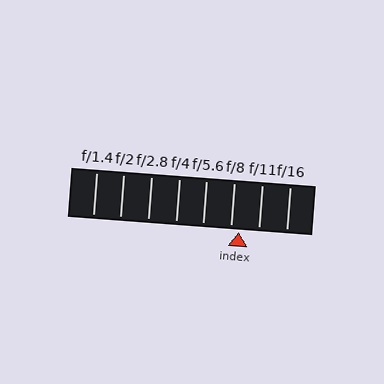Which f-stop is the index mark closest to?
The index mark is closest to f/8.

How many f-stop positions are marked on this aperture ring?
There are 8 f-stop positions marked.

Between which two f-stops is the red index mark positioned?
The index mark is between f/8 and f/11.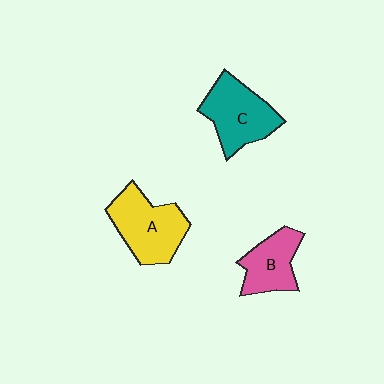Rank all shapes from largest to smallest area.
From largest to smallest: A (yellow), C (teal), B (pink).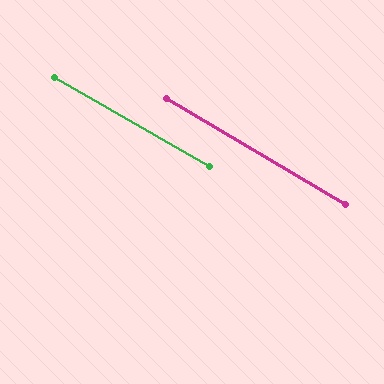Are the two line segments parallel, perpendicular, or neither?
Parallel — their directions differ by only 0.6°.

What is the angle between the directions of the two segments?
Approximately 1 degree.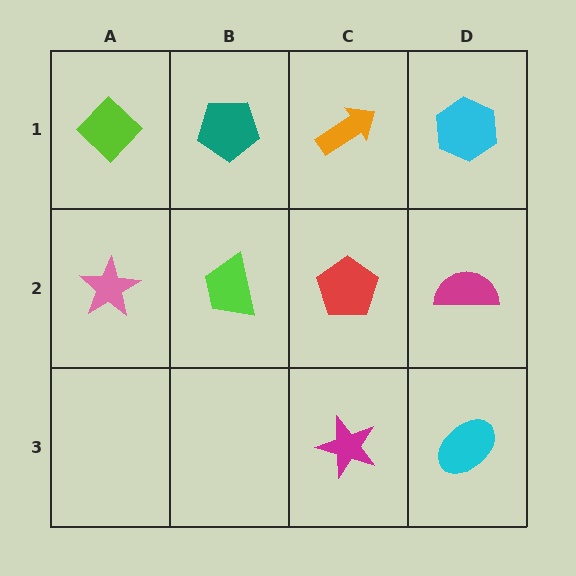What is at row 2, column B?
A lime trapezoid.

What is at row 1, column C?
An orange arrow.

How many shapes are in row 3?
2 shapes.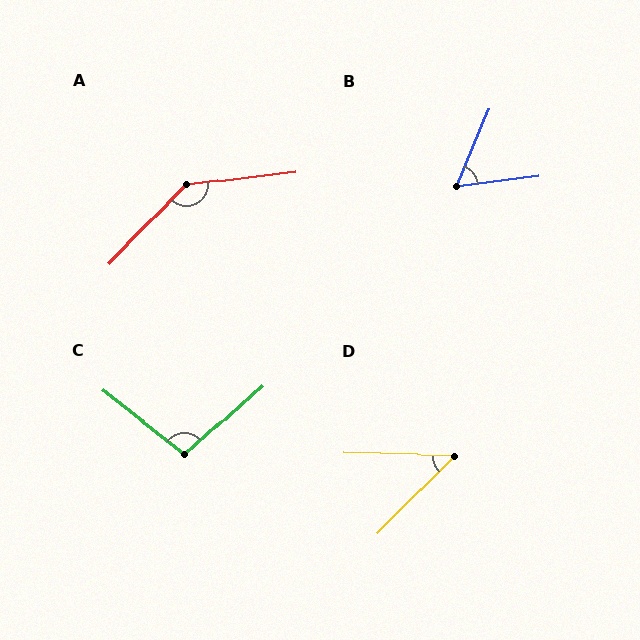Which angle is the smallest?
D, at approximately 47 degrees.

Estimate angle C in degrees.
Approximately 100 degrees.